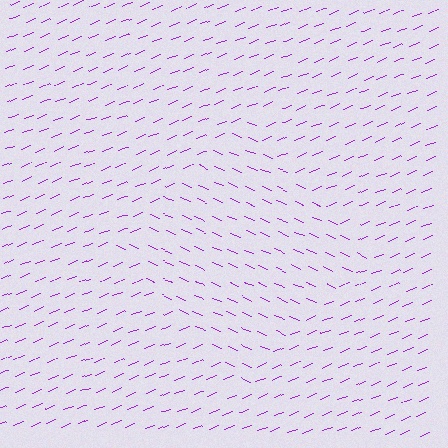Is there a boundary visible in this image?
Yes, there is a texture boundary formed by a change in line orientation.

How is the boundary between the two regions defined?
The boundary is defined purely by a change in line orientation (approximately 45 degrees difference). All lines are the same color and thickness.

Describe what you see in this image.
The image is filled with small purple line segments. A diamond region in the image has lines oriented differently from the surrounding lines, creating a visible texture boundary.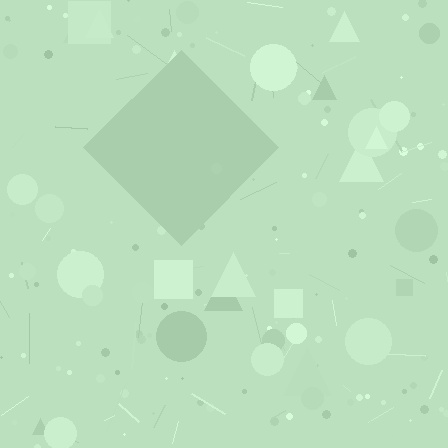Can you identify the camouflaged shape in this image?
The camouflaged shape is a diamond.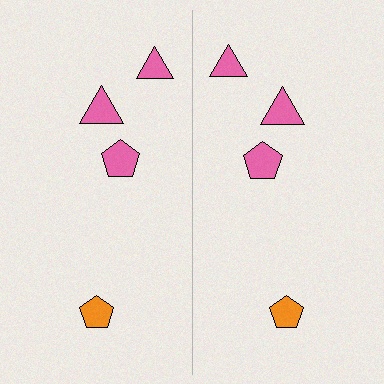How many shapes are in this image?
There are 8 shapes in this image.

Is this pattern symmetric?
Yes, this pattern has bilateral (reflection) symmetry.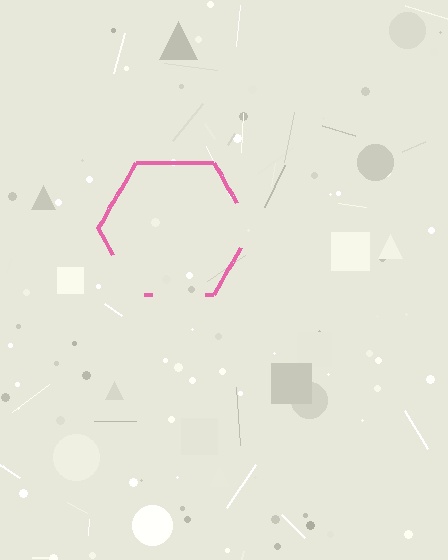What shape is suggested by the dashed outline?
The dashed outline suggests a hexagon.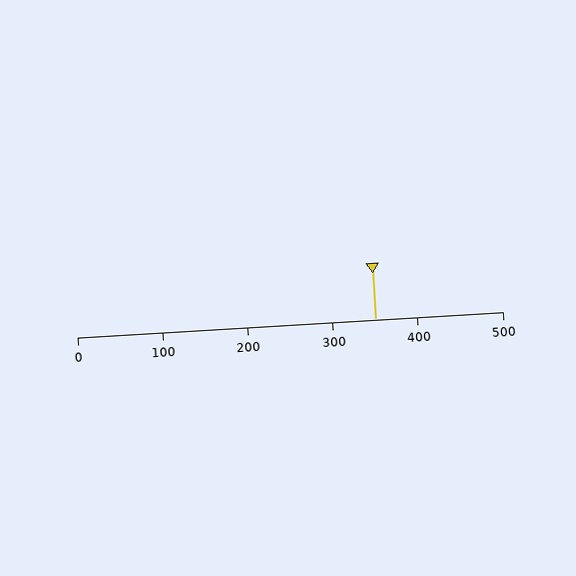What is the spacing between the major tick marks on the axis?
The major ticks are spaced 100 apart.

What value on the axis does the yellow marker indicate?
The marker indicates approximately 350.